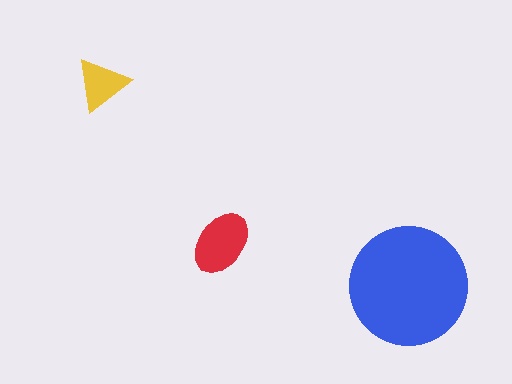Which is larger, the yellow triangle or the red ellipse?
The red ellipse.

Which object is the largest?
The blue circle.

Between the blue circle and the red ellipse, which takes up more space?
The blue circle.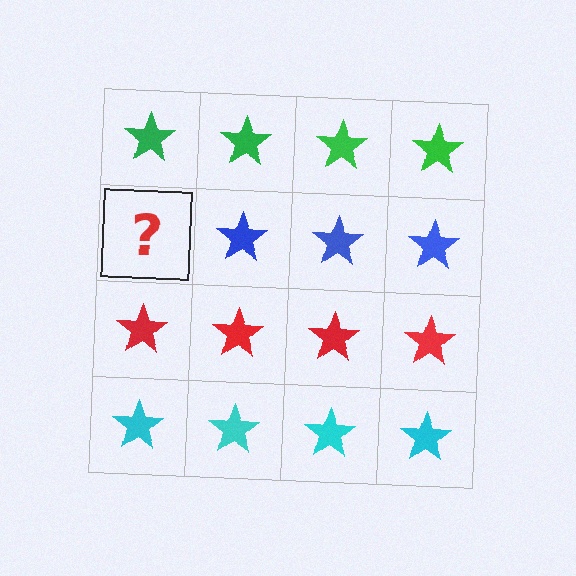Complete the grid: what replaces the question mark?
The question mark should be replaced with a blue star.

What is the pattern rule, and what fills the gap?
The rule is that each row has a consistent color. The gap should be filled with a blue star.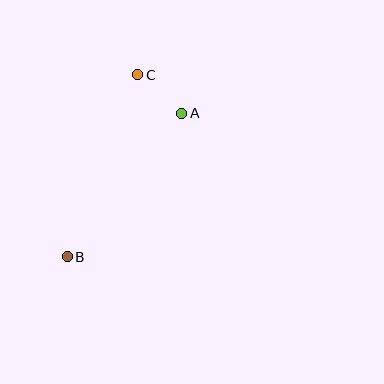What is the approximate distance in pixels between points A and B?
The distance between A and B is approximately 183 pixels.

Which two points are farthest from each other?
Points B and C are farthest from each other.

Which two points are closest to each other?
Points A and C are closest to each other.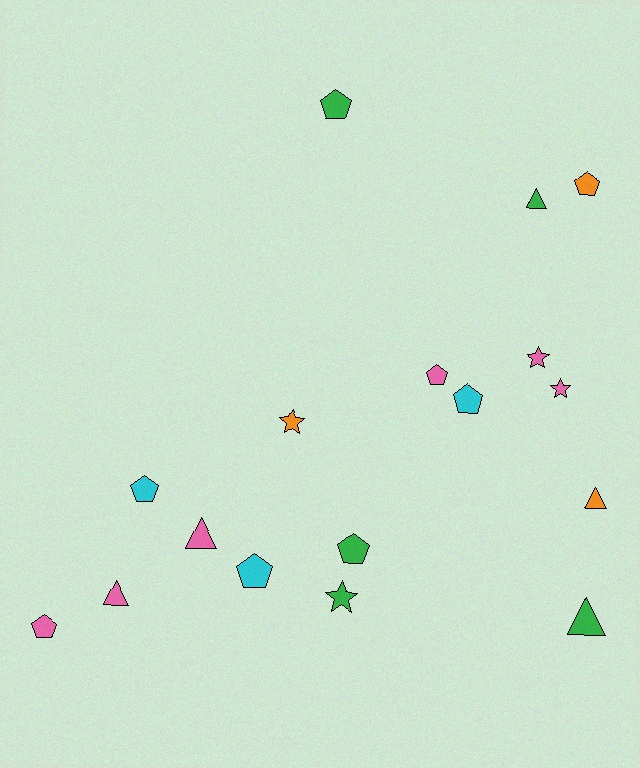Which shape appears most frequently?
Pentagon, with 8 objects.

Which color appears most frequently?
Pink, with 6 objects.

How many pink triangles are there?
There are 2 pink triangles.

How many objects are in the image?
There are 17 objects.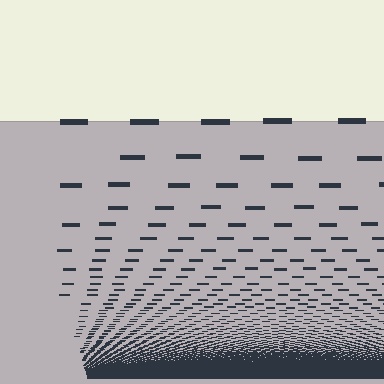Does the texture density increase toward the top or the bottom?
Density increases toward the bottom.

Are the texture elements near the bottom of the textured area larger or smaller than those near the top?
Smaller. The gradient is inverted — elements near the bottom are smaller and denser.